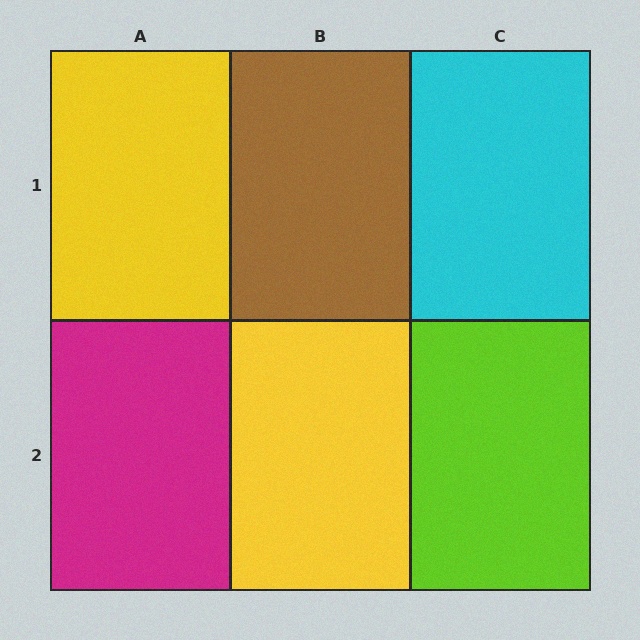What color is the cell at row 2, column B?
Yellow.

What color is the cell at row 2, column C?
Lime.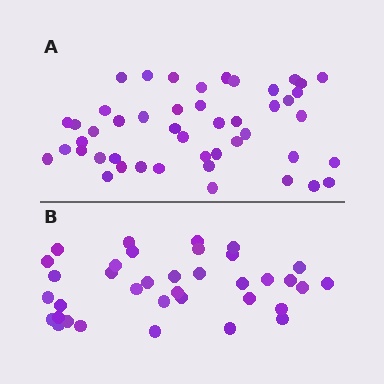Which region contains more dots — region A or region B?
Region A (the top region) has more dots.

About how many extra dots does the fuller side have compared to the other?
Region A has roughly 12 or so more dots than region B.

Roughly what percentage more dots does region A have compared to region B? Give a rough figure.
About 30% more.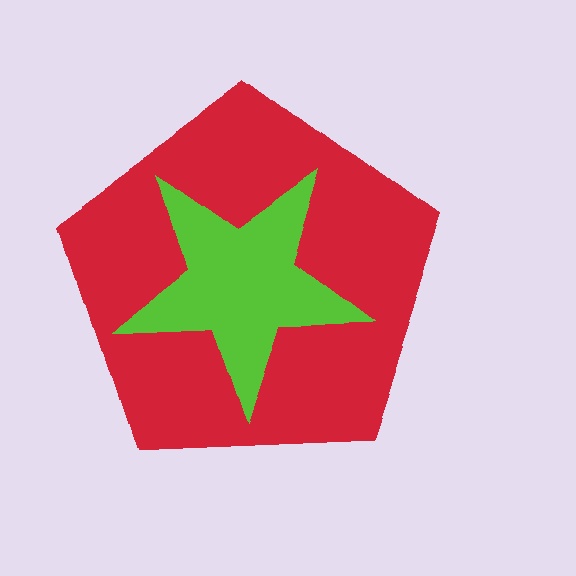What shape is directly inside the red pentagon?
The lime star.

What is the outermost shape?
The red pentagon.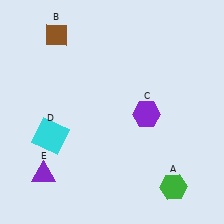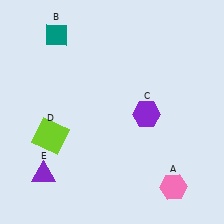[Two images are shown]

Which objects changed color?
A changed from green to pink. B changed from brown to teal. D changed from cyan to lime.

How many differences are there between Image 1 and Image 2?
There are 3 differences between the two images.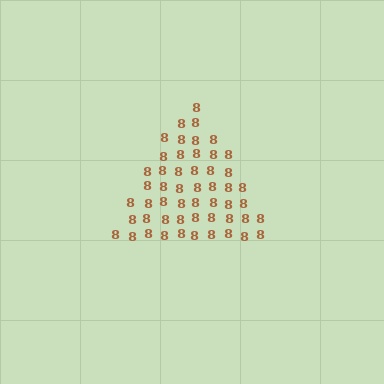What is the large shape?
The large shape is a triangle.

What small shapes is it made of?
It is made of small digit 8's.